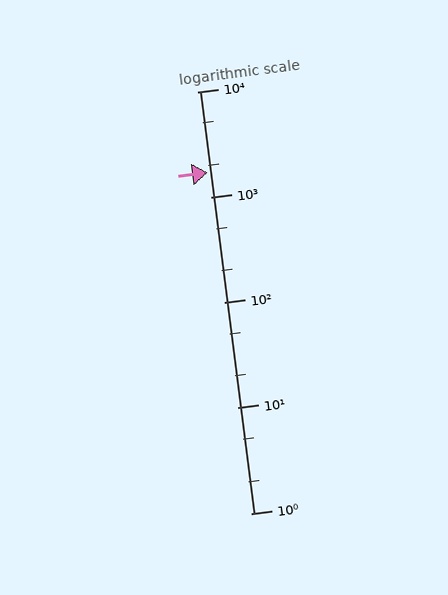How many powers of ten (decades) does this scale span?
The scale spans 4 decades, from 1 to 10000.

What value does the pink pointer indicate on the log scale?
The pointer indicates approximately 1700.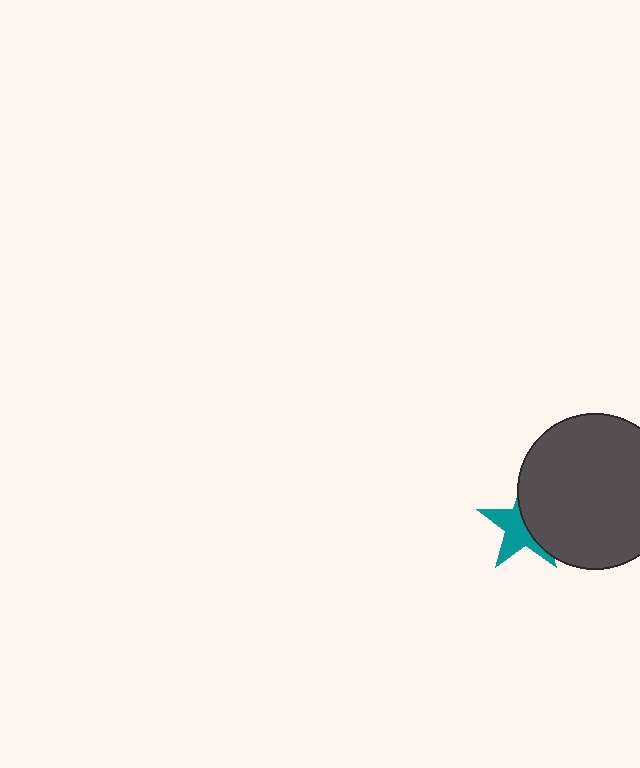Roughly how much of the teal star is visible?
About half of it is visible (roughly 51%).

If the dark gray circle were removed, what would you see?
You would see the complete teal star.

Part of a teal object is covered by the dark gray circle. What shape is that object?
It is a star.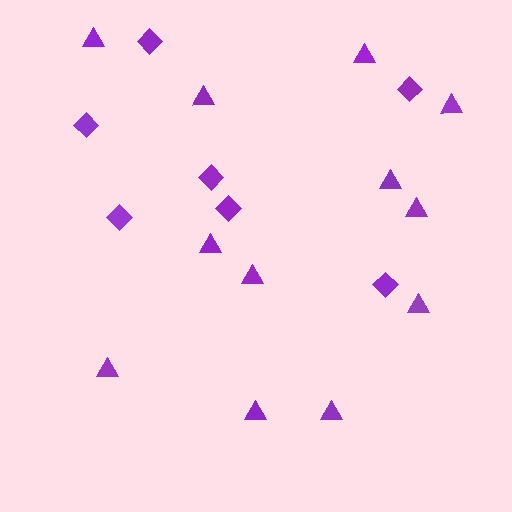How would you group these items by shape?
There are 2 groups: one group of triangles (12) and one group of diamonds (7).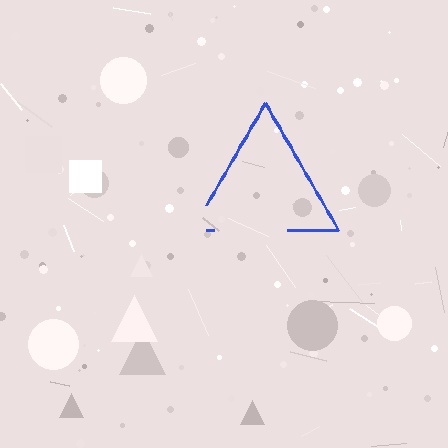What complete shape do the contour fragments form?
The contour fragments form a triangle.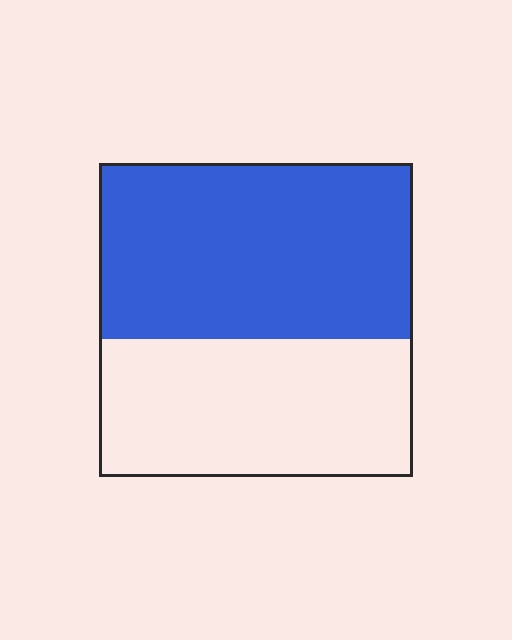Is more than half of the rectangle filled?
Yes.